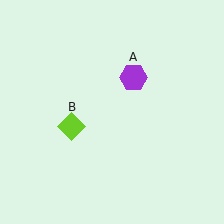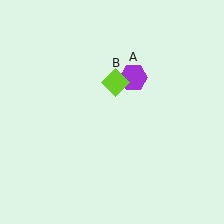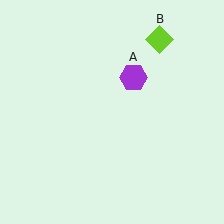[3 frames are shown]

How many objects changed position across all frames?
1 object changed position: lime diamond (object B).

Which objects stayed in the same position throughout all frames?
Purple hexagon (object A) remained stationary.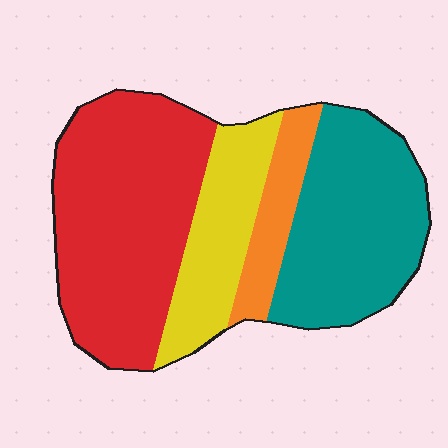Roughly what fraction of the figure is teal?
Teal takes up about one third (1/3) of the figure.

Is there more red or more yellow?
Red.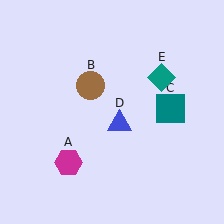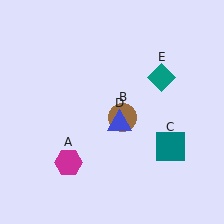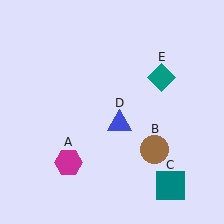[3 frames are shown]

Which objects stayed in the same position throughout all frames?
Magenta hexagon (object A) and blue triangle (object D) and teal diamond (object E) remained stationary.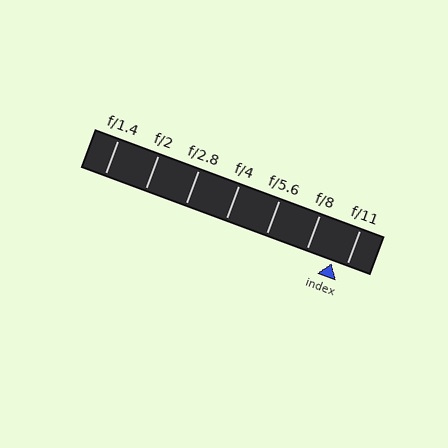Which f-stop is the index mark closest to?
The index mark is closest to f/11.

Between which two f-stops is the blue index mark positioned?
The index mark is between f/8 and f/11.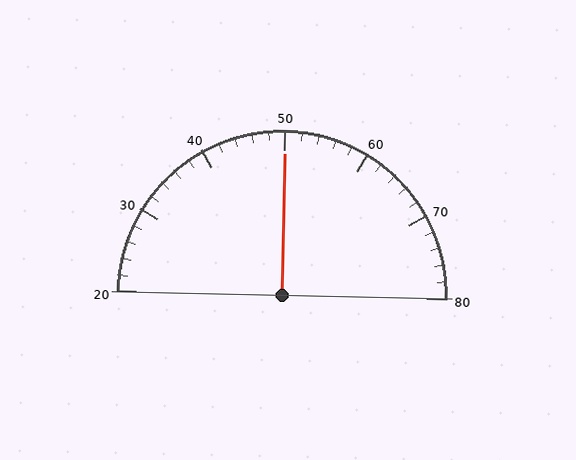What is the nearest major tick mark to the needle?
The nearest major tick mark is 50.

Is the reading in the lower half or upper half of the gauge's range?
The reading is in the upper half of the range (20 to 80).